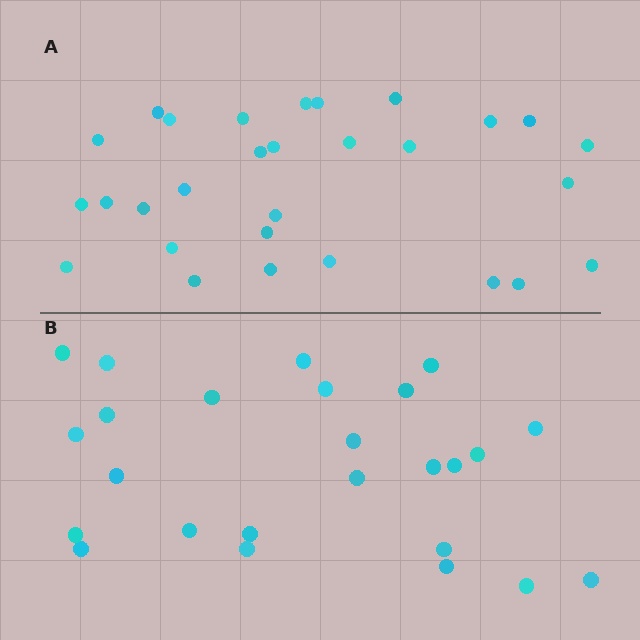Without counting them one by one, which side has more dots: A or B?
Region A (the top region) has more dots.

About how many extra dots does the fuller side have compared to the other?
Region A has about 4 more dots than region B.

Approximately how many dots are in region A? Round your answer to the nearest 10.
About 30 dots. (The exact count is 29, which rounds to 30.)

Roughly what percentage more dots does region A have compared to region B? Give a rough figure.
About 15% more.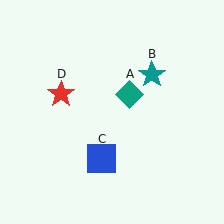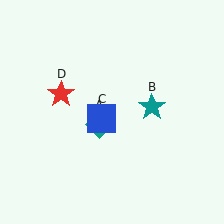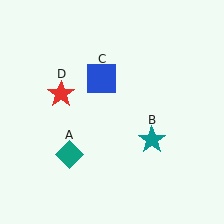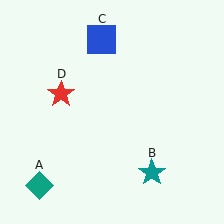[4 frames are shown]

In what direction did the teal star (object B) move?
The teal star (object B) moved down.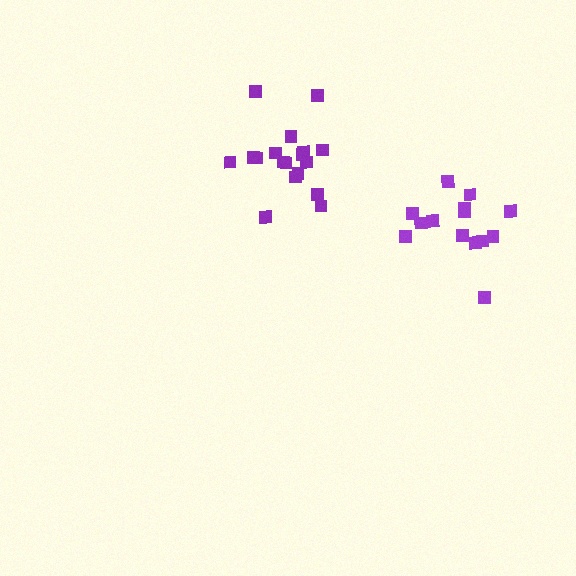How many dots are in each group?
Group 1: 18 dots, Group 2: 14 dots (32 total).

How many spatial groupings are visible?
There are 2 spatial groupings.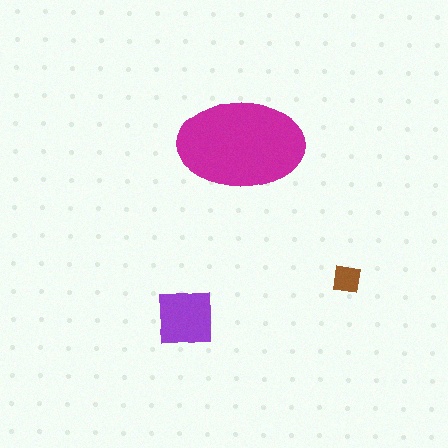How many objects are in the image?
There are 3 objects in the image.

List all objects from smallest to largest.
The brown square, the purple square, the magenta ellipse.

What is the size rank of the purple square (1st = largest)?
2nd.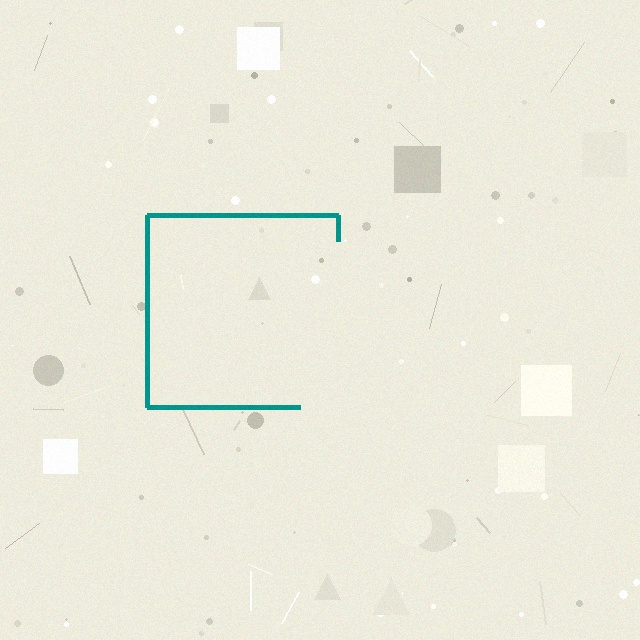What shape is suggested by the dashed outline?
The dashed outline suggests a square.